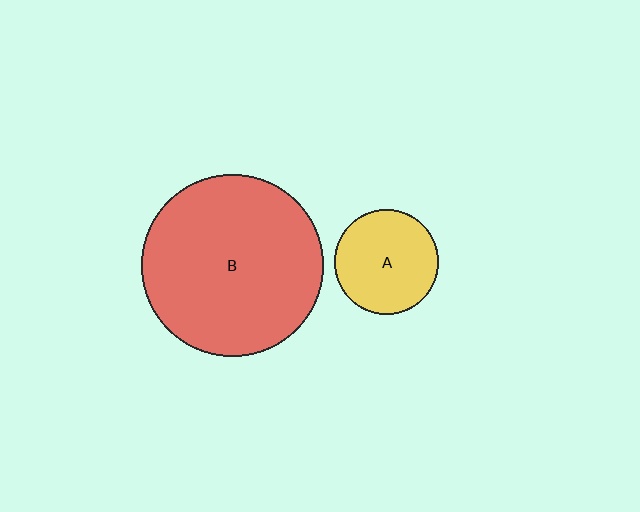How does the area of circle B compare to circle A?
Approximately 3.0 times.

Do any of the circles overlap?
No, none of the circles overlap.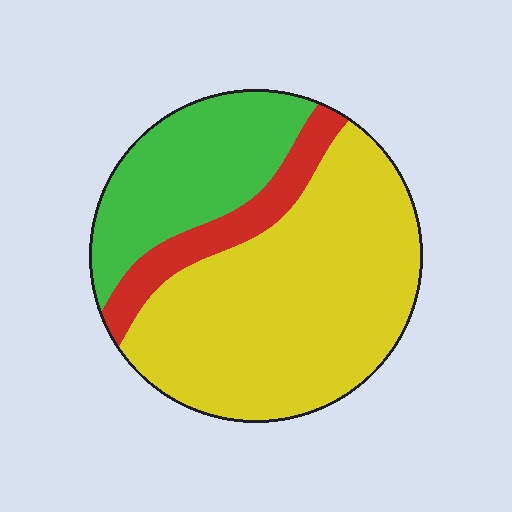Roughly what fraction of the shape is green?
Green covers around 25% of the shape.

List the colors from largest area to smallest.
From largest to smallest: yellow, green, red.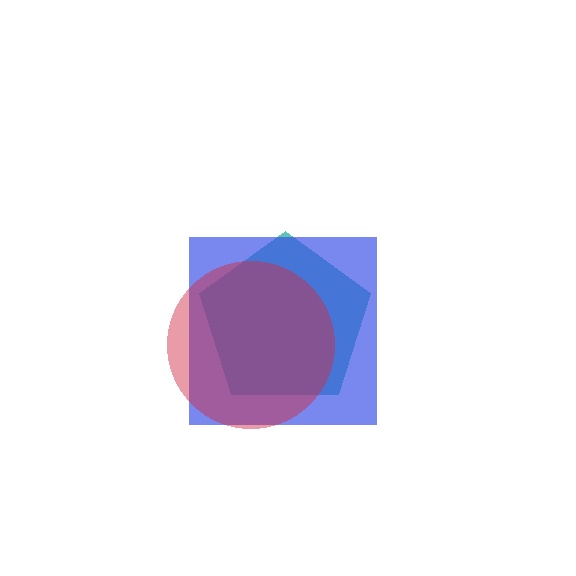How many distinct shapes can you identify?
There are 3 distinct shapes: a teal pentagon, a blue square, a red circle.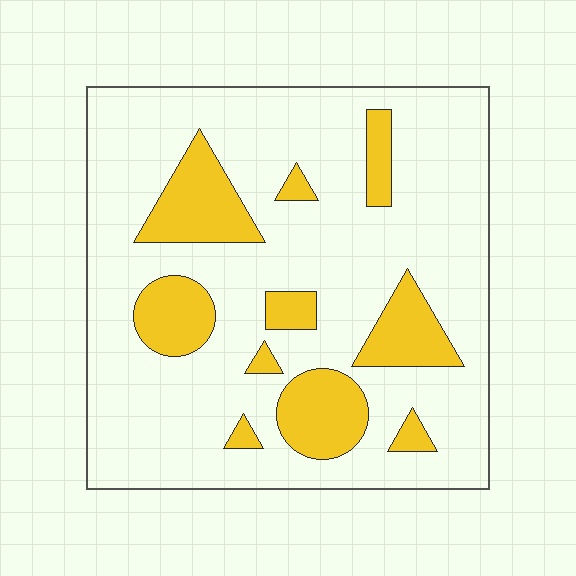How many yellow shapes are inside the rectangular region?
10.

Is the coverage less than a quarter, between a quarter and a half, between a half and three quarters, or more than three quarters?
Less than a quarter.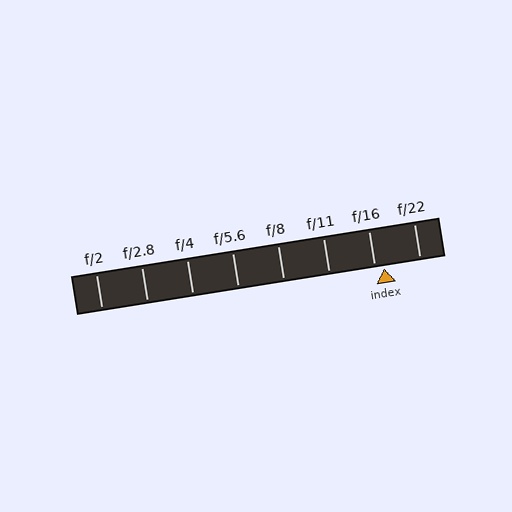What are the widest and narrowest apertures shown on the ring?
The widest aperture shown is f/2 and the narrowest is f/22.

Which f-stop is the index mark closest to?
The index mark is closest to f/16.